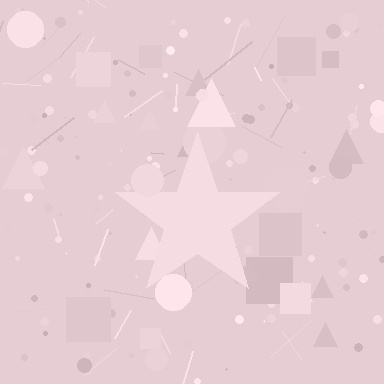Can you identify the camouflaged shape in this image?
The camouflaged shape is a star.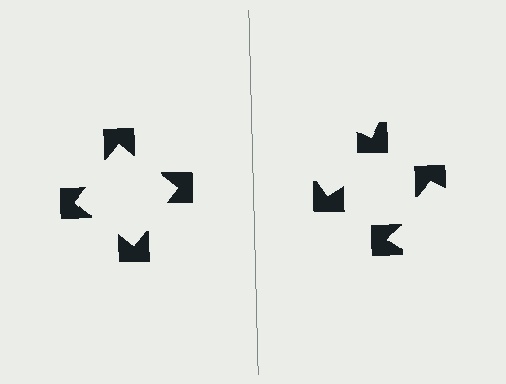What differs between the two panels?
The notched squares are positioned identically on both sides; only the wedge orientations differ. On the left they align to a square; on the right they are misaligned.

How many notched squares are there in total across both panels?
8 — 4 on each side.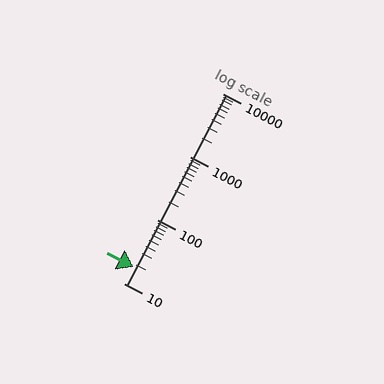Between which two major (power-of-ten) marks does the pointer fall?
The pointer is between 10 and 100.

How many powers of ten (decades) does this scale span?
The scale spans 3 decades, from 10 to 10000.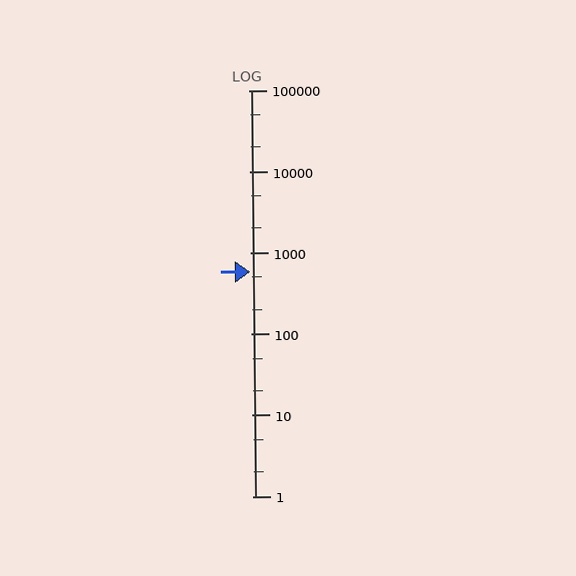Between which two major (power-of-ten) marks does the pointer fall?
The pointer is between 100 and 1000.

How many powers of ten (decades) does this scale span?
The scale spans 5 decades, from 1 to 100000.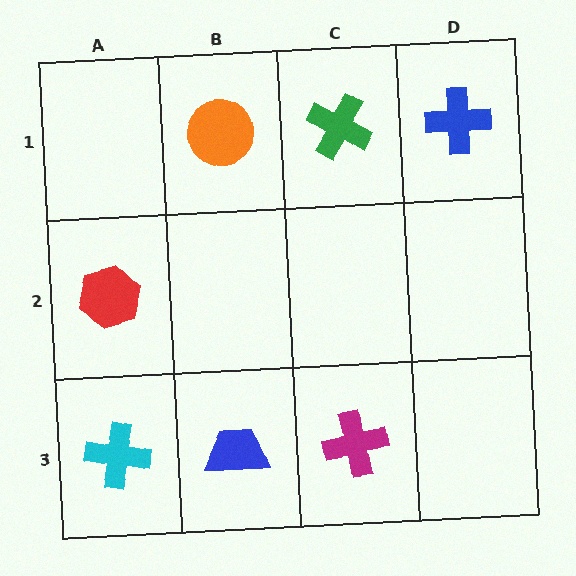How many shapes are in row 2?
1 shape.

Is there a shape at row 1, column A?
No, that cell is empty.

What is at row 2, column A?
A red hexagon.